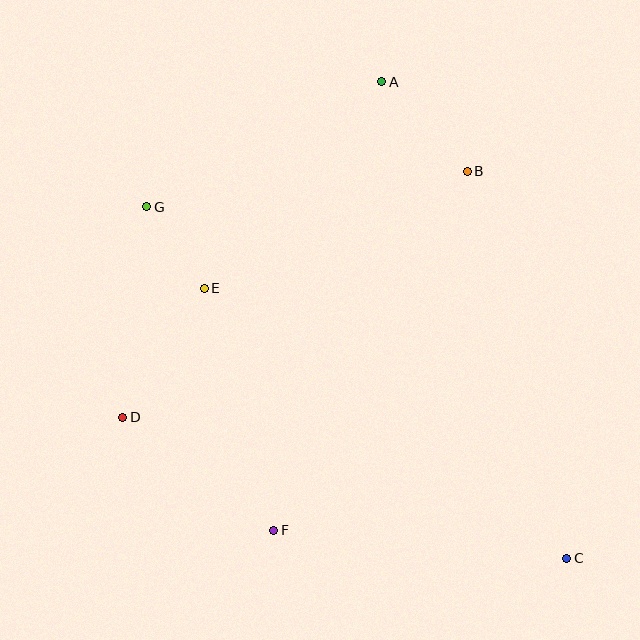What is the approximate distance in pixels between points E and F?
The distance between E and F is approximately 252 pixels.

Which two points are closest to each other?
Points E and G are closest to each other.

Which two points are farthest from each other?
Points C and G are farthest from each other.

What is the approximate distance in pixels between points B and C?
The distance between B and C is approximately 399 pixels.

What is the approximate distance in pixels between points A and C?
The distance between A and C is approximately 511 pixels.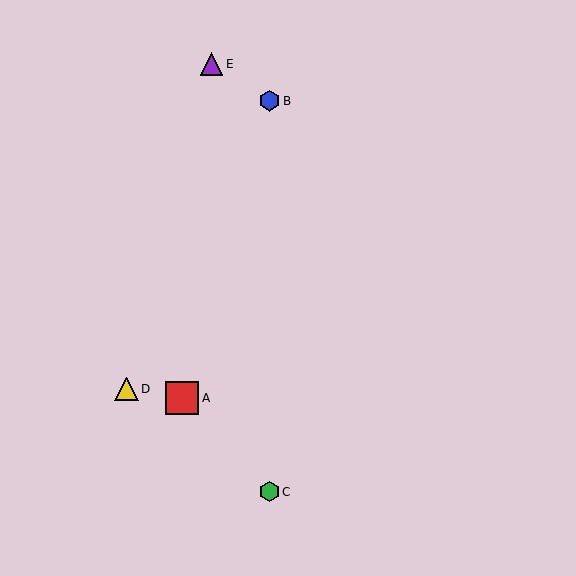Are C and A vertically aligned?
No, C is at x≈269 and A is at x≈182.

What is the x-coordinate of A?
Object A is at x≈182.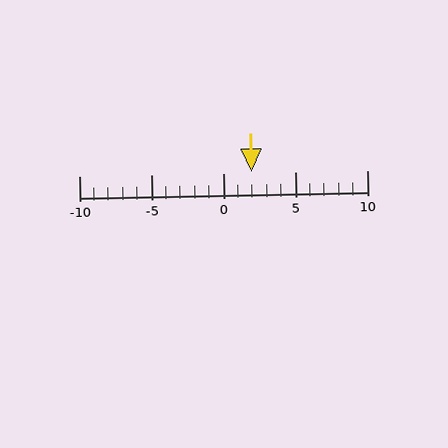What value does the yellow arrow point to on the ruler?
The yellow arrow points to approximately 2.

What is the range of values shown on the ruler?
The ruler shows values from -10 to 10.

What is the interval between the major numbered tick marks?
The major tick marks are spaced 5 units apart.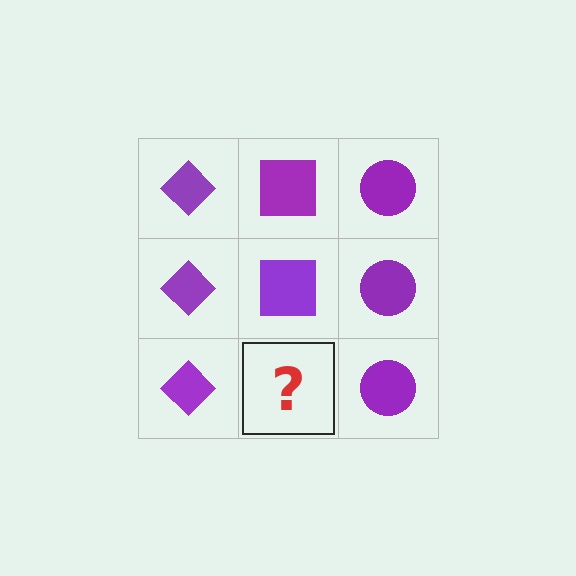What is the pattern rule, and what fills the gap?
The rule is that each column has a consistent shape. The gap should be filled with a purple square.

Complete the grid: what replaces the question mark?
The question mark should be replaced with a purple square.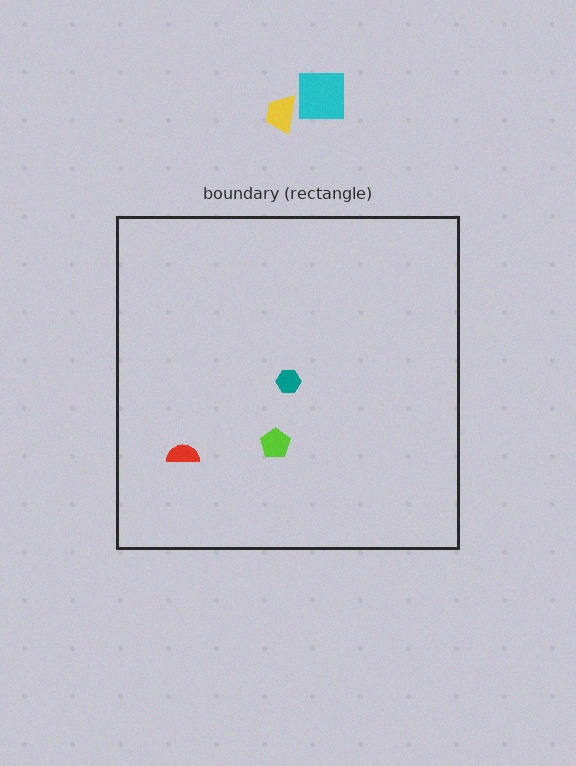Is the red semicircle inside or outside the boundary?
Inside.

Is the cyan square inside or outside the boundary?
Outside.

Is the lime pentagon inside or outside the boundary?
Inside.